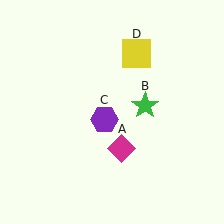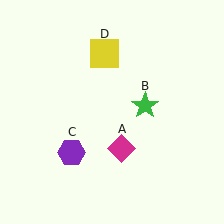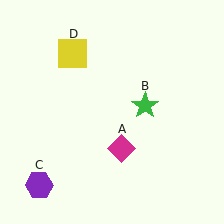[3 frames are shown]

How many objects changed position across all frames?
2 objects changed position: purple hexagon (object C), yellow square (object D).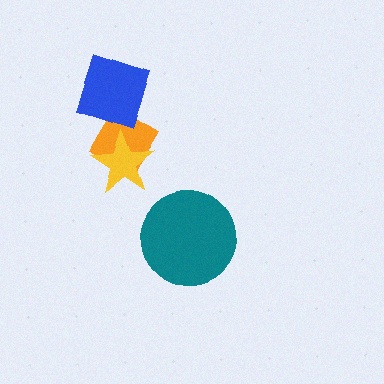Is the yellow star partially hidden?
No, no other shape covers it.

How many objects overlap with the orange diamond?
2 objects overlap with the orange diamond.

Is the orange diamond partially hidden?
Yes, it is partially covered by another shape.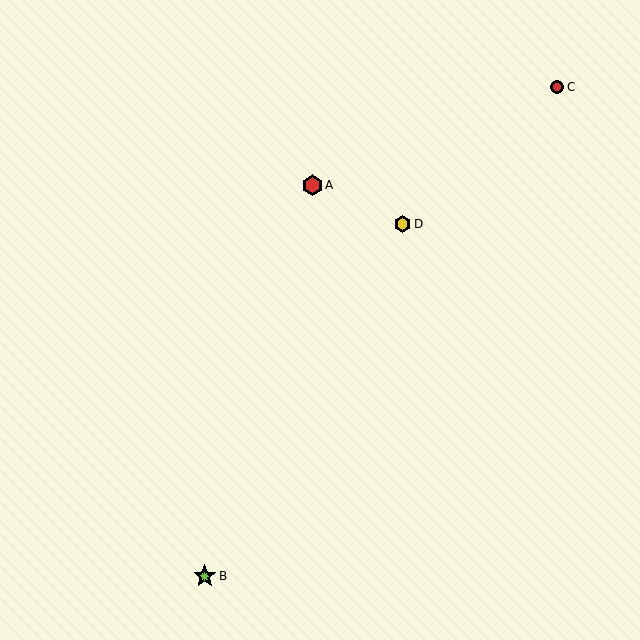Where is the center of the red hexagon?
The center of the red hexagon is at (312, 185).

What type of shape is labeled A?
Shape A is a red hexagon.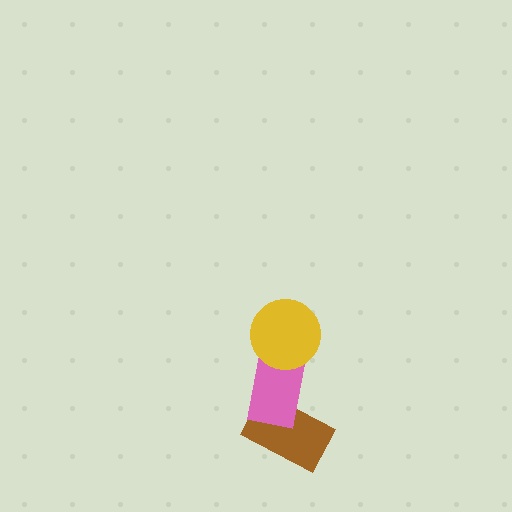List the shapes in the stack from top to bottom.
From top to bottom: the yellow circle, the pink rectangle, the brown rectangle.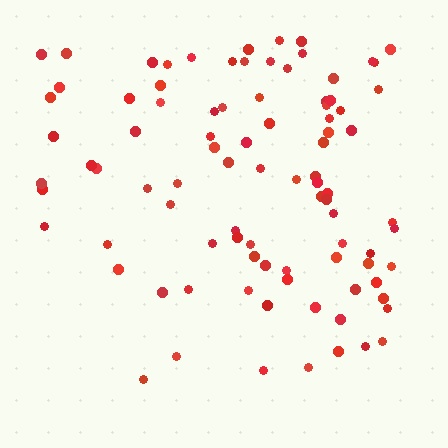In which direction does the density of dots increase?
From bottom to top, with the top side densest.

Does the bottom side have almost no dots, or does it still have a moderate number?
Still a moderate number, just noticeably fewer than the top.